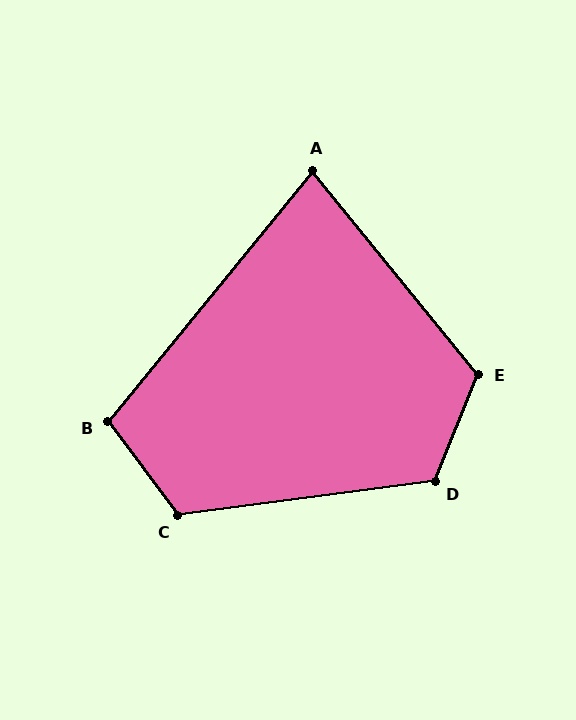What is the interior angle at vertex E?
Approximately 119 degrees (obtuse).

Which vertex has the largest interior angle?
D, at approximately 119 degrees.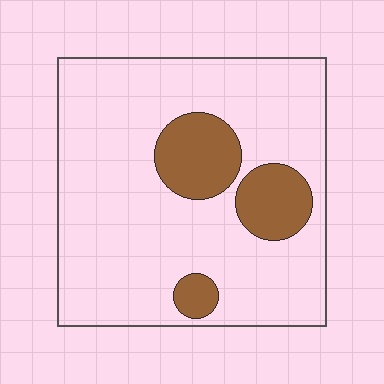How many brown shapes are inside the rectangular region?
3.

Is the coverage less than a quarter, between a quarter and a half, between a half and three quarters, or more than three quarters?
Less than a quarter.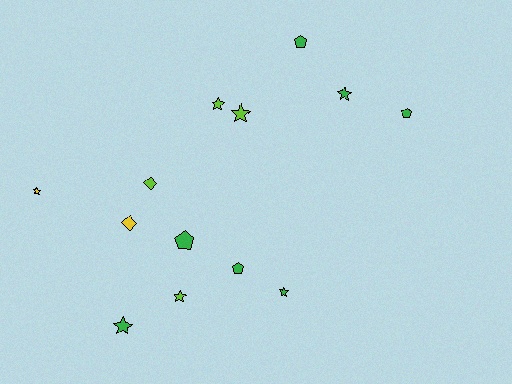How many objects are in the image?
There are 13 objects.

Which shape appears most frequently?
Star, with 7 objects.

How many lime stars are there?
There are 3 lime stars.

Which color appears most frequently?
Green, with 7 objects.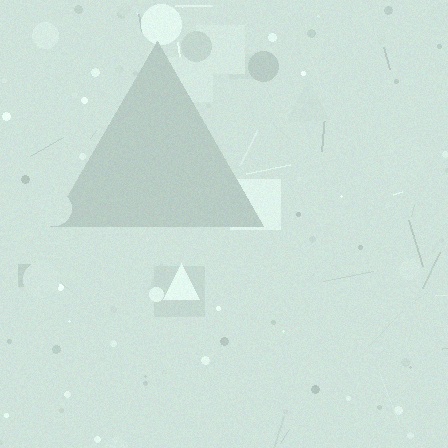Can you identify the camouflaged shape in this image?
The camouflaged shape is a triangle.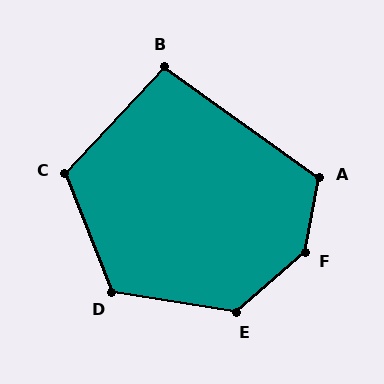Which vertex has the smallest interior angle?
B, at approximately 97 degrees.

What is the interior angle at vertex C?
Approximately 115 degrees (obtuse).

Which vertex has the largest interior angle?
F, at approximately 142 degrees.